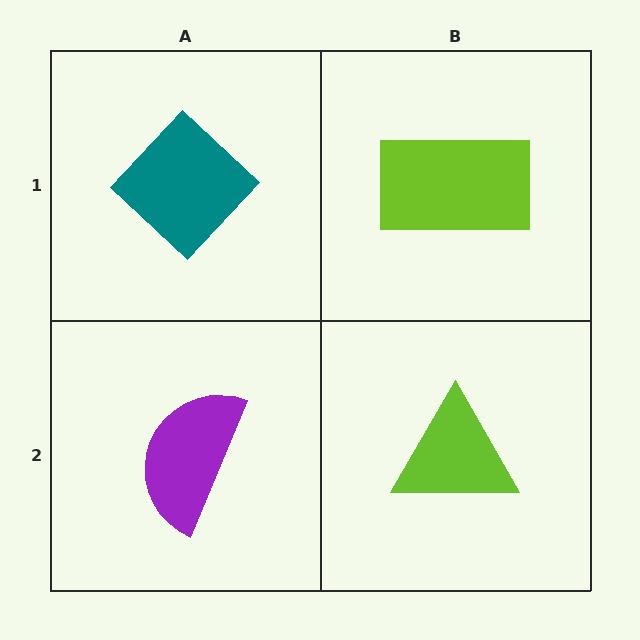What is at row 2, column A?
A purple semicircle.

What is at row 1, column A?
A teal diamond.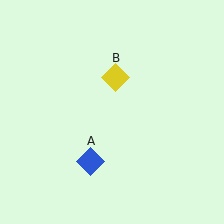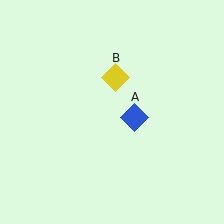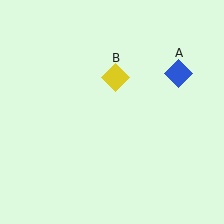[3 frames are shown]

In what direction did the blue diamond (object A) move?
The blue diamond (object A) moved up and to the right.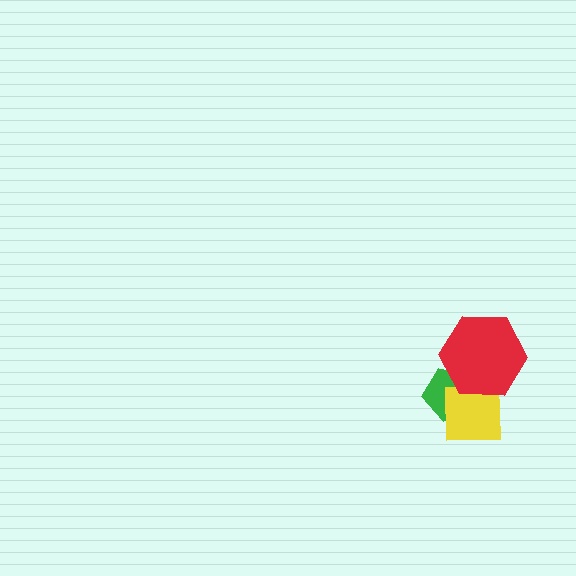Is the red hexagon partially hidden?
No, no other shape covers it.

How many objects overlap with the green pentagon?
2 objects overlap with the green pentagon.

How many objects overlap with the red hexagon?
2 objects overlap with the red hexagon.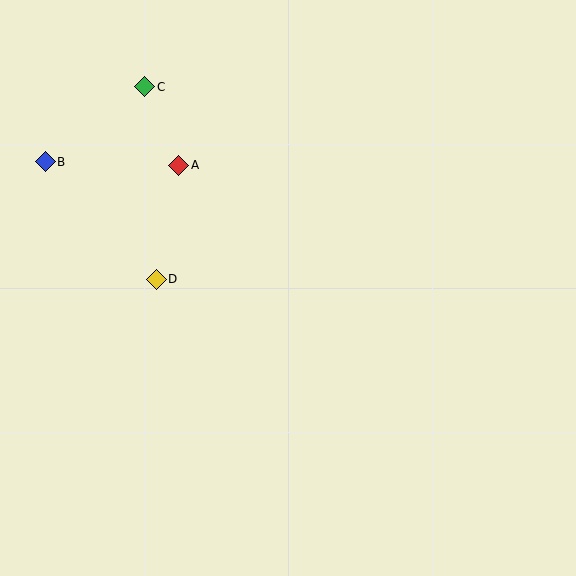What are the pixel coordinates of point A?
Point A is at (179, 165).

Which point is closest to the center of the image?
Point D at (156, 279) is closest to the center.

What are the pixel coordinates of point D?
Point D is at (156, 279).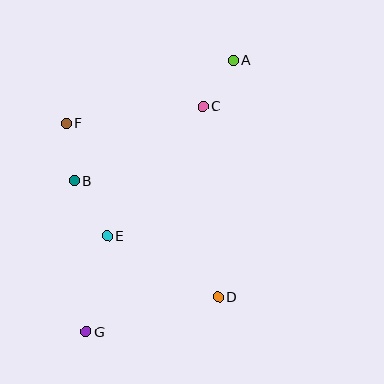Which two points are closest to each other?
Points A and C are closest to each other.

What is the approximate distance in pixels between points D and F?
The distance between D and F is approximately 231 pixels.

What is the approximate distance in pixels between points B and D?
The distance between B and D is approximately 185 pixels.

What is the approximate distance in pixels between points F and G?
The distance between F and G is approximately 210 pixels.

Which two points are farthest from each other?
Points A and G are farthest from each other.